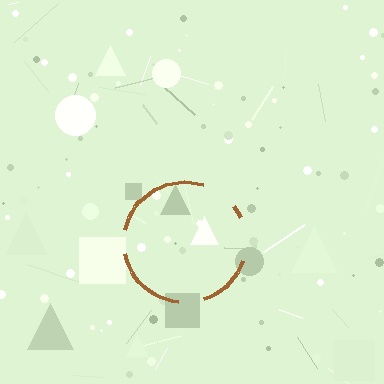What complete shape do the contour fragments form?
The contour fragments form a circle.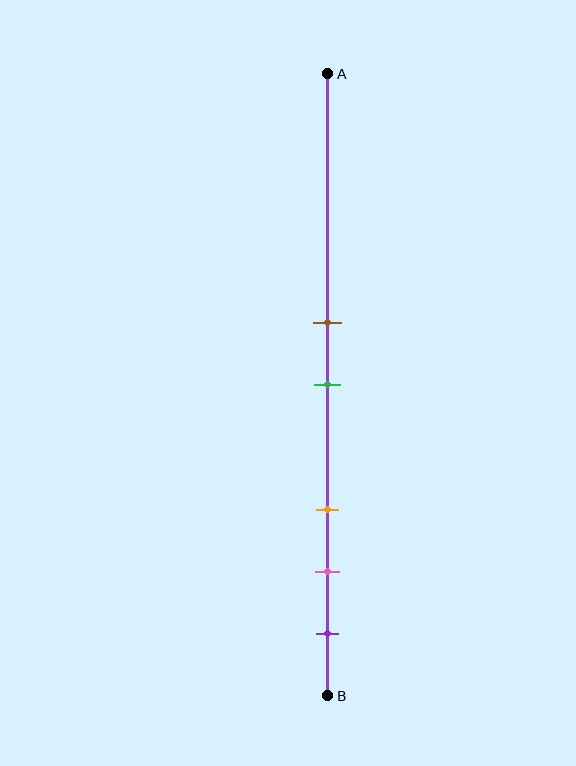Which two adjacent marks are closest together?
The brown and green marks are the closest adjacent pair.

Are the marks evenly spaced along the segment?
No, the marks are not evenly spaced.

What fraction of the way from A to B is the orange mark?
The orange mark is approximately 70% (0.7) of the way from A to B.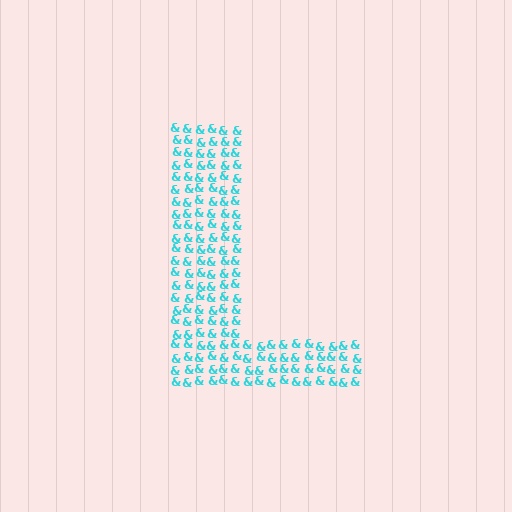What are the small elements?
The small elements are ampersands.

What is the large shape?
The large shape is the letter L.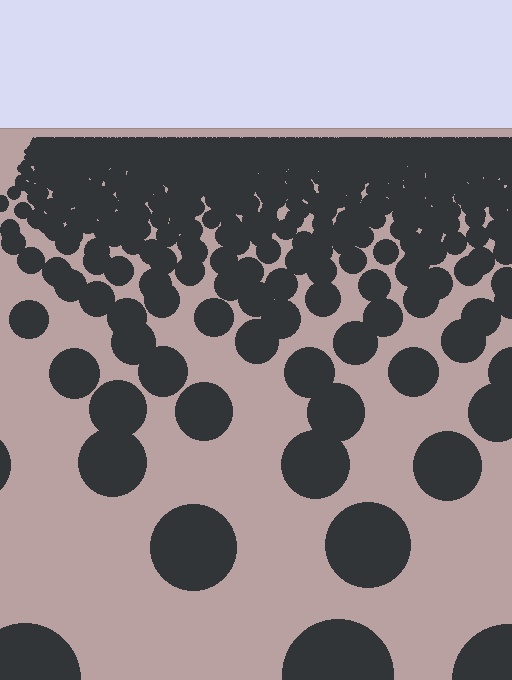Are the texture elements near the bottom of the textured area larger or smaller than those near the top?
Larger. Near the bottom, elements are closer to the viewer and appear at a bigger on-screen size.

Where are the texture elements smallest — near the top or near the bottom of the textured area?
Near the top.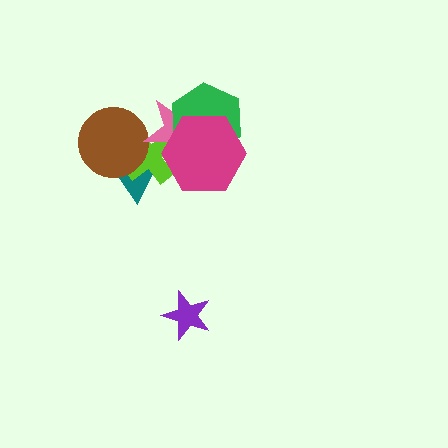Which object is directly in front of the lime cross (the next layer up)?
The brown circle is directly in front of the lime cross.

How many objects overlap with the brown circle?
2 objects overlap with the brown circle.